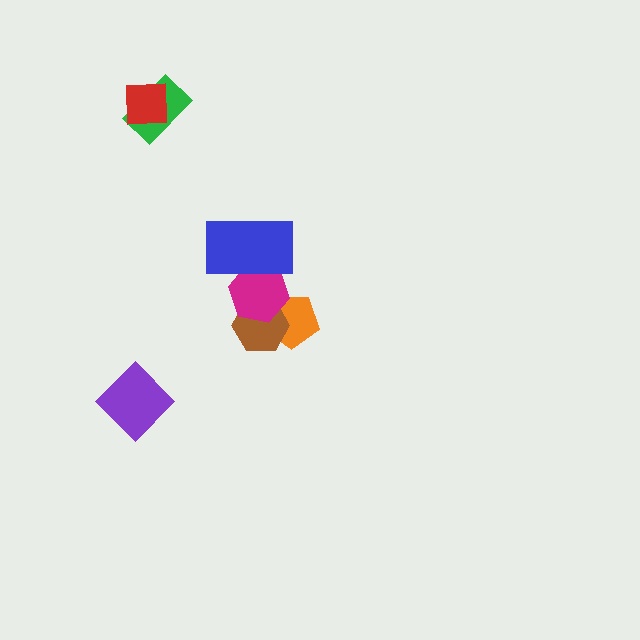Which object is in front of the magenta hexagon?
The blue rectangle is in front of the magenta hexagon.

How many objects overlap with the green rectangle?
1 object overlaps with the green rectangle.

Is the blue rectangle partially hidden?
No, no other shape covers it.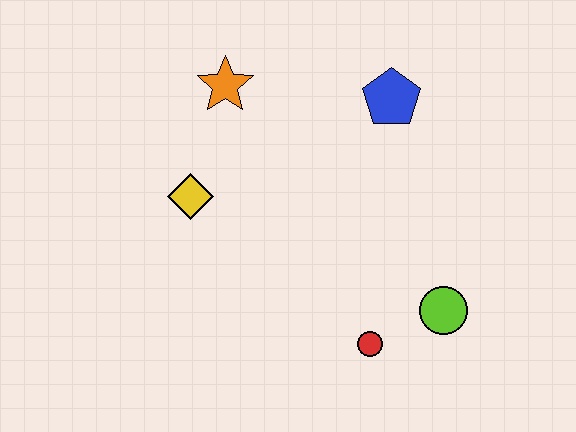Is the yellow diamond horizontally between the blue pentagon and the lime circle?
No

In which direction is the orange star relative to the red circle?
The orange star is above the red circle.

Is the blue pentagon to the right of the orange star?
Yes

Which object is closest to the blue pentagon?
The orange star is closest to the blue pentagon.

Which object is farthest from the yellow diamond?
The lime circle is farthest from the yellow diamond.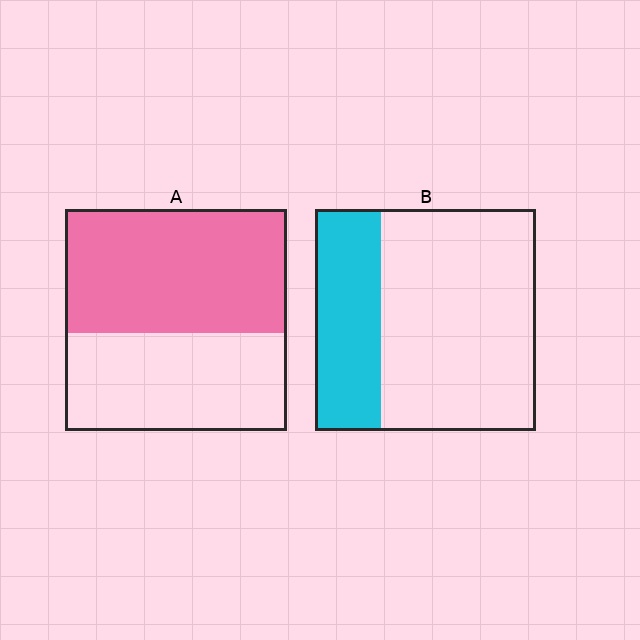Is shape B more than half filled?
No.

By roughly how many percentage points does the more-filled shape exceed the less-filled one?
By roughly 25 percentage points (A over B).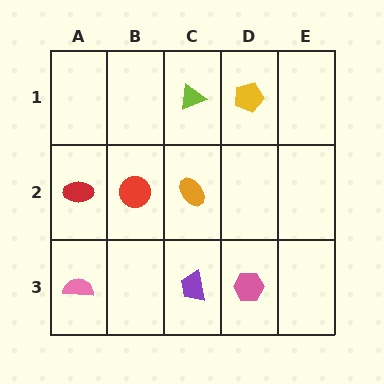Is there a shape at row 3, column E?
No, that cell is empty.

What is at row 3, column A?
A pink semicircle.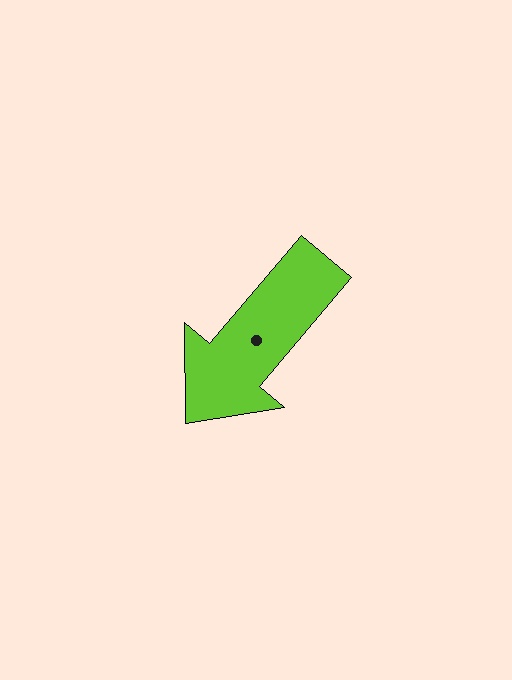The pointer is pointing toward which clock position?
Roughly 7 o'clock.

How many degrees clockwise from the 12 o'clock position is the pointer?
Approximately 220 degrees.